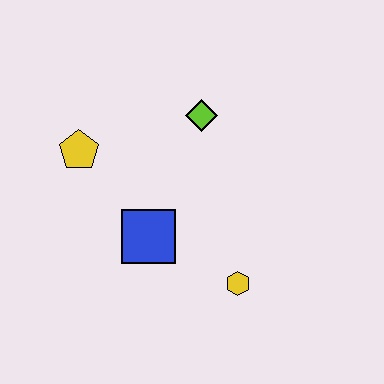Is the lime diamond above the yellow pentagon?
Yes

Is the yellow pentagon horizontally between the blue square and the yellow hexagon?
No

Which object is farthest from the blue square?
The lime diamond is farthest from the blue square.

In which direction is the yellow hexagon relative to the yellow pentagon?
The yellow hexagon is to the right of the yellow pentagon.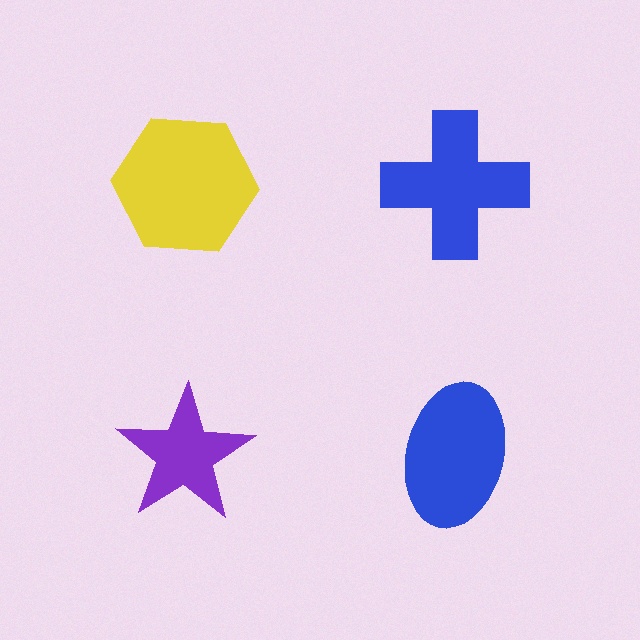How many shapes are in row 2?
2 shapes.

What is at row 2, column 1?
A purple star.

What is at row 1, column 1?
A yellow hexagon.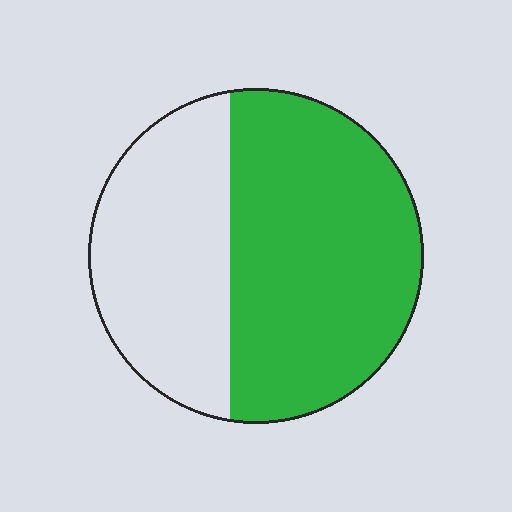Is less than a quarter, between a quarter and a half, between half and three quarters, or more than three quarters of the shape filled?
Between half and three quarters.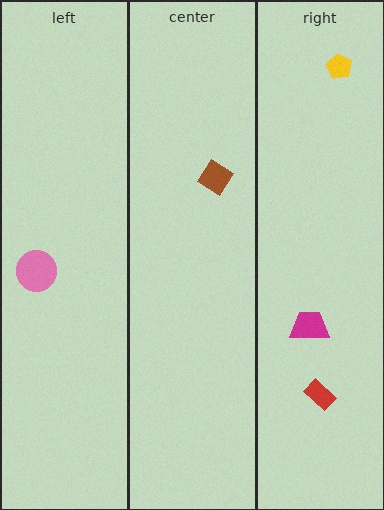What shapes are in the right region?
The yellow pentagon, the magenta trapezoid, the red rectangle.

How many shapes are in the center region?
1.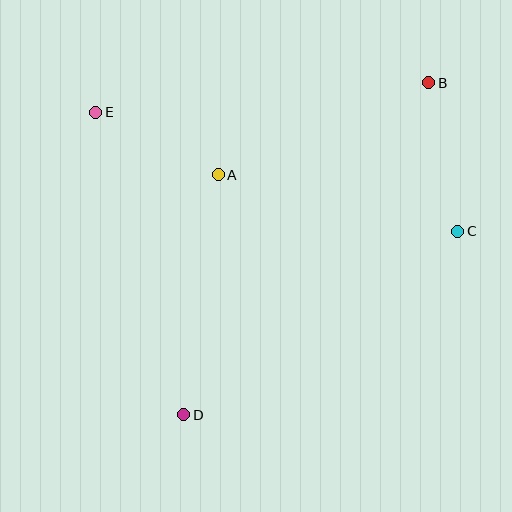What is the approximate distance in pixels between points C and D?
The distance between C and D is approximately 330 pixels.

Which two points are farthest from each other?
Points B and D are farthest from each other.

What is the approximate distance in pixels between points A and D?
The distance between A and D is approximately 242 pixels.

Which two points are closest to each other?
Points A and E are closest to each other.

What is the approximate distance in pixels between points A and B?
The distance between A and B is approximately 230 pixels.